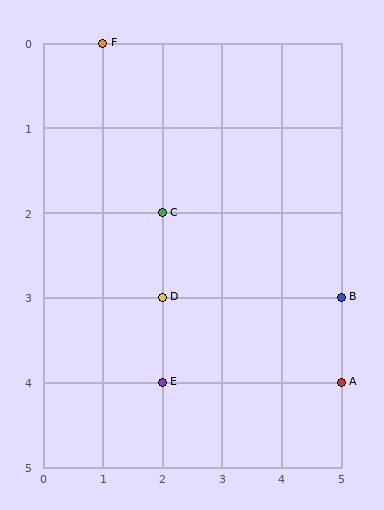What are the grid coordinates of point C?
Point C is at grid coordinates (2, 2).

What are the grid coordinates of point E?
Point E is at grid coordinates (2, 4).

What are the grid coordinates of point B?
Point B is at grid coordinates (5, 3).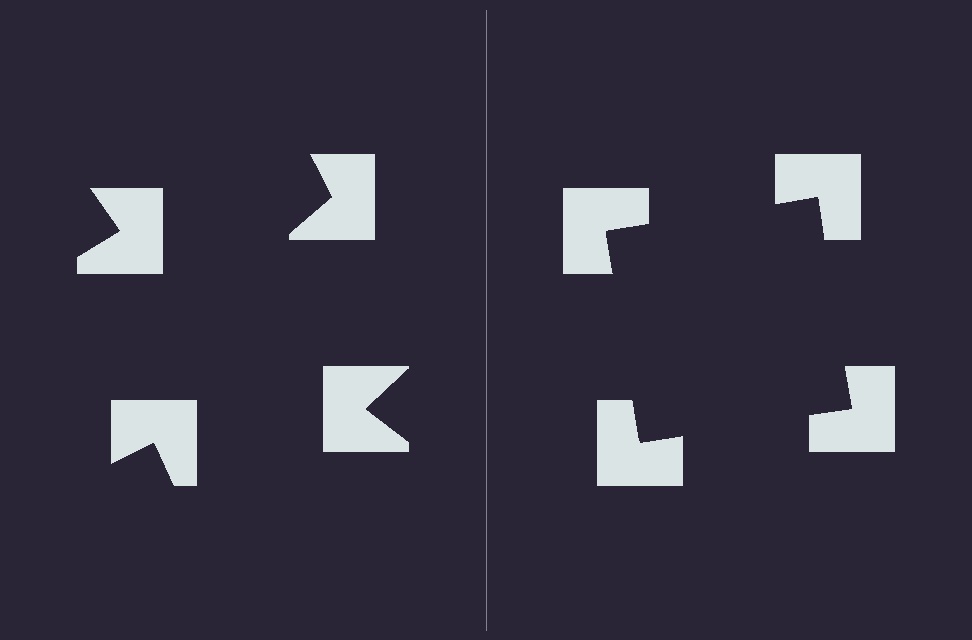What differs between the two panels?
The notched squares are positioned identically on both sides; only the wedge orientations differ. On the right they align to a square; on the left they are misaligned.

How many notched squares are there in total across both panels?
8 — 4 on each side.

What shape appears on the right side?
An illusory square.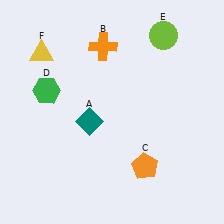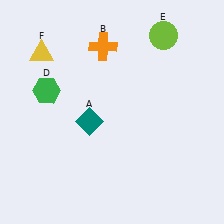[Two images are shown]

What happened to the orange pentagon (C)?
The orange pentagon (C) was removed in Image 2. It was in the bottom-right area of Image 1.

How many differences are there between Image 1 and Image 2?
There is 1 difference between the two images.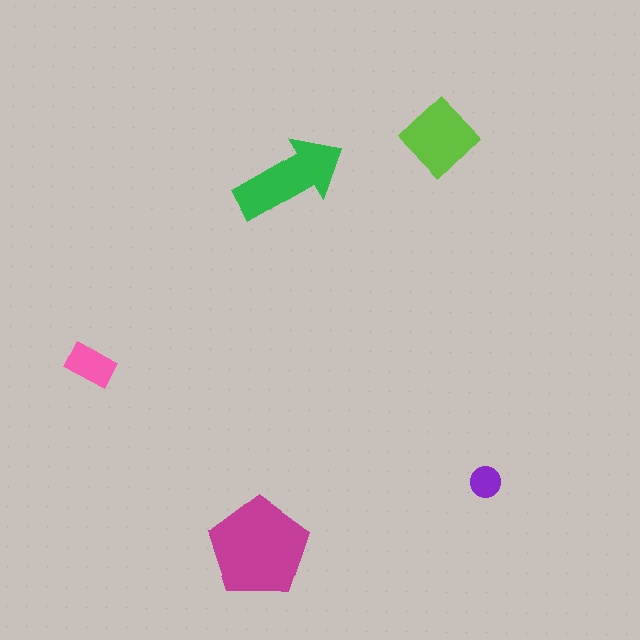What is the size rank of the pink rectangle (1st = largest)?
4th.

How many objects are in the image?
There are 5 objects in the image.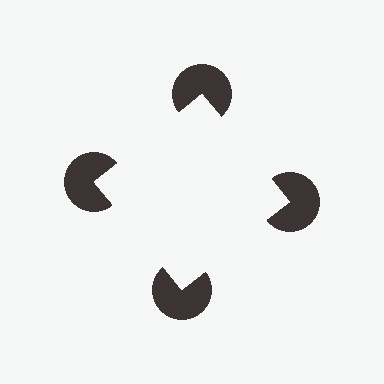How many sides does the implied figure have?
4 sides.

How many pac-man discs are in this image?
There are 4 — one at each vertex of the illusory square.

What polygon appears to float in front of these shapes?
An illusory square — its edges are inferred from the aligned wedge cuts in the pac-man discs, not physically drawn.